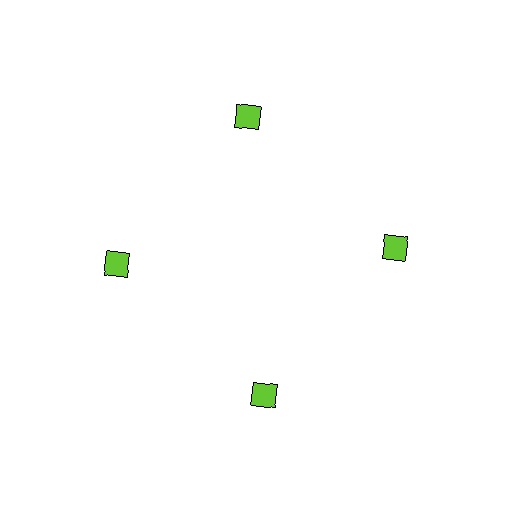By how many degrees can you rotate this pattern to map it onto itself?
The pattern maps onto itself every 90 degrees of rotation.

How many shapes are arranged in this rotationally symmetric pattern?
There are 4 shapes, arranged in 4 groups of 1.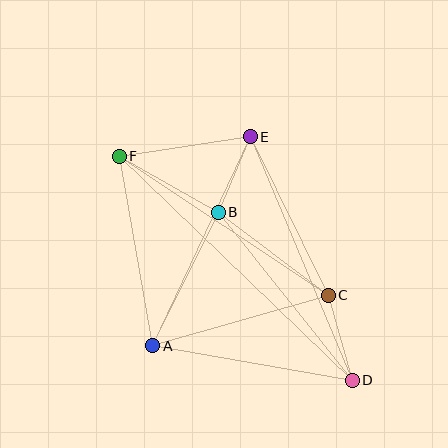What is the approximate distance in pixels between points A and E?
The distance between A and E is approximately 231 pixels.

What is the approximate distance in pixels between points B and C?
The distance between B and C is approximately 138 pixels.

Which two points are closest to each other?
Points B and E are closest to each other.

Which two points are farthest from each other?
Points D and F are farthest from each other.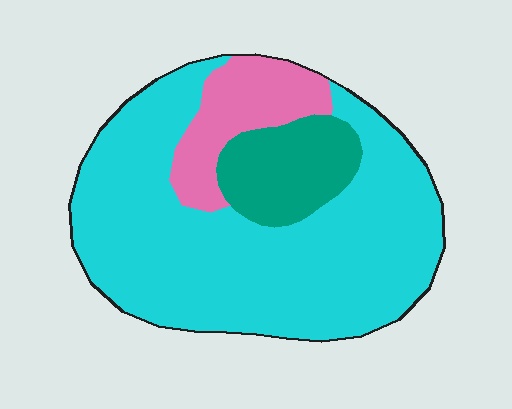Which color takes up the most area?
Cyan, at roughly 70%.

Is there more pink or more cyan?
Cyan.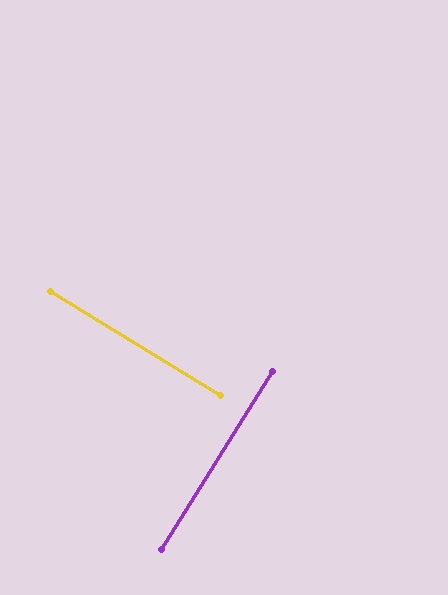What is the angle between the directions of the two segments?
Approximately 90 degrees.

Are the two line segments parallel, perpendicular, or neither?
Perpendicular — they meet at approximately 90°.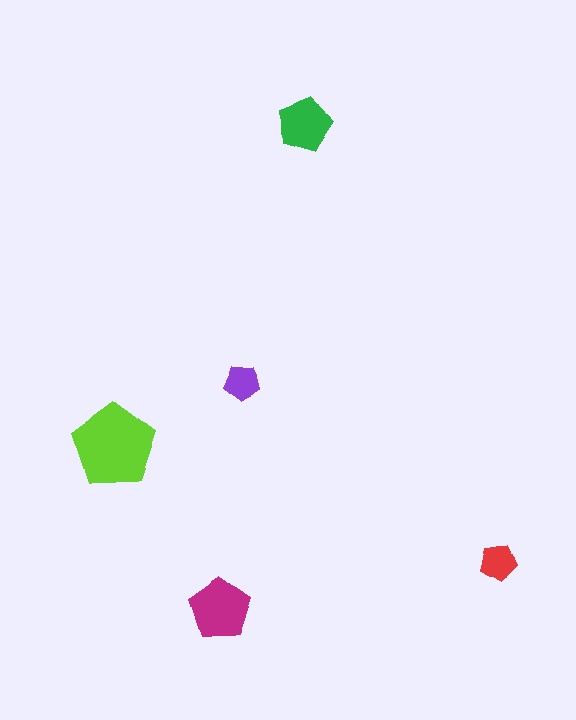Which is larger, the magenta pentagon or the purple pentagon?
The magenta one.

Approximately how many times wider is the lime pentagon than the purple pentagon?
About 2.5 times wider.